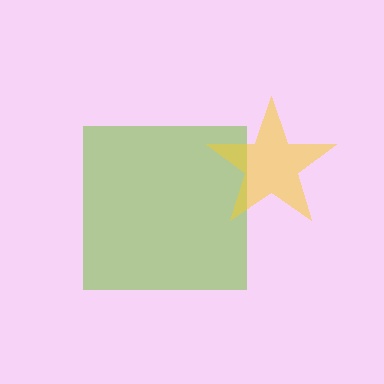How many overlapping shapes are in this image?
There are 2 overlapping shapes in the image.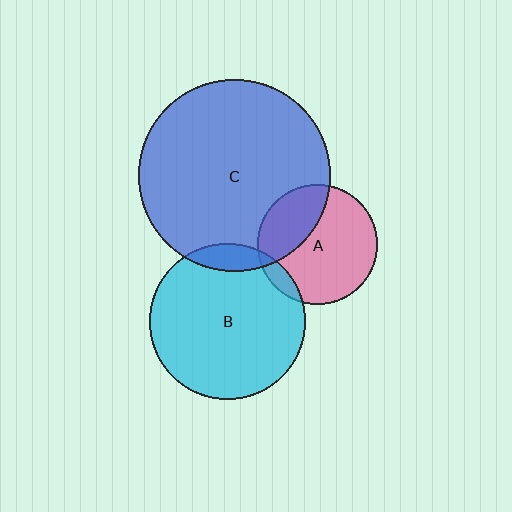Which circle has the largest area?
Circle C (blue).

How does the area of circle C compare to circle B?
Approximately 1.5 times.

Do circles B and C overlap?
Yes.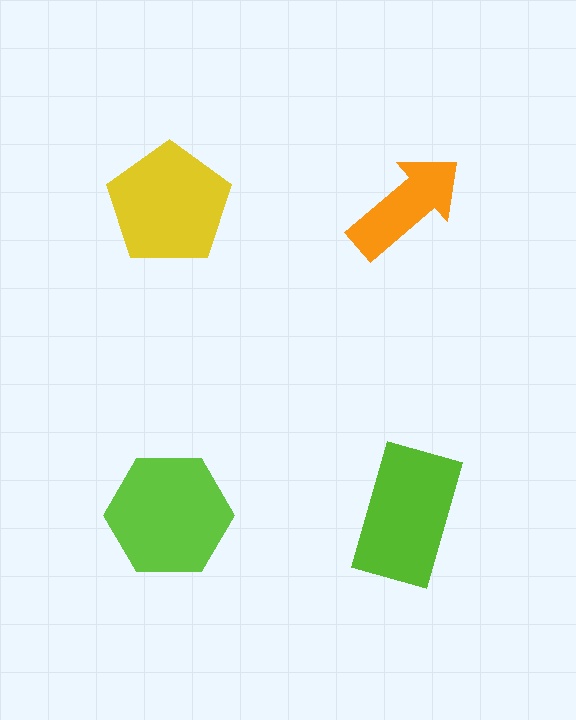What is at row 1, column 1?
A yellow pentagon.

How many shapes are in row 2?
2 shapes.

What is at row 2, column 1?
A lime hexagon.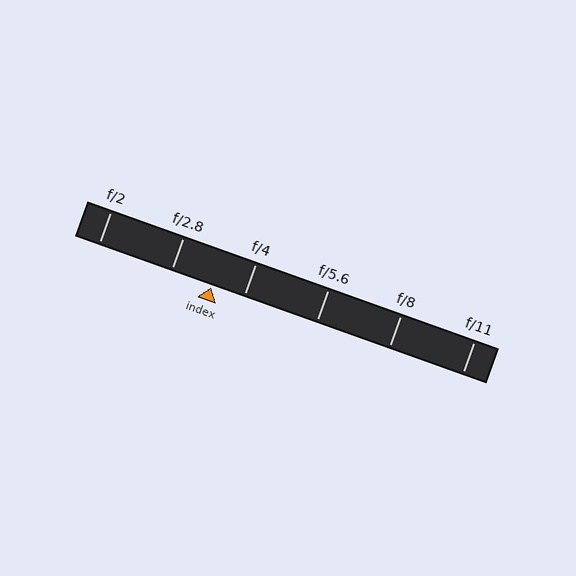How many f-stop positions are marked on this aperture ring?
There are 6 f-stop positions marked.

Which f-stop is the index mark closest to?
The index mark is closest to f/4.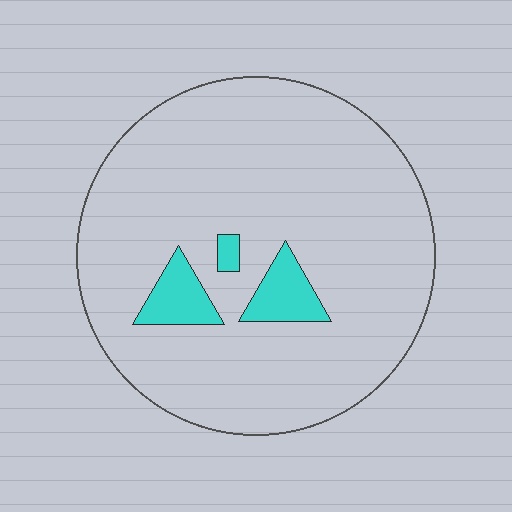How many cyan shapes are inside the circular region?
3.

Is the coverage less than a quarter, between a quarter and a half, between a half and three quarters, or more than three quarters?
Less than a quarter.